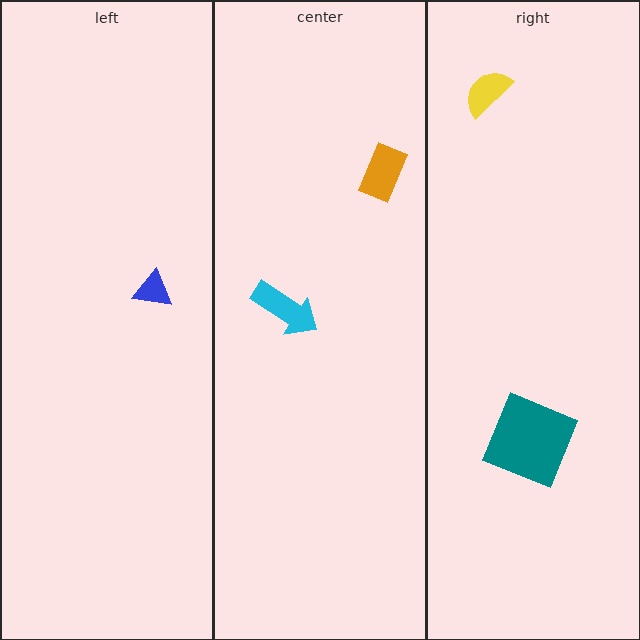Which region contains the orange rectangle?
The center region.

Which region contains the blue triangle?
The left region.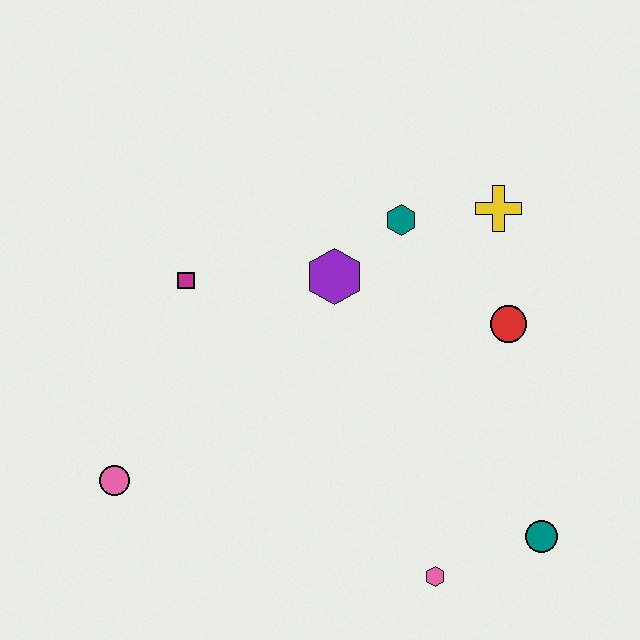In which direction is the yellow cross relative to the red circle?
The yellow cross is above the red circle.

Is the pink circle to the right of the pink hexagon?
No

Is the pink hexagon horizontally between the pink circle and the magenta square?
No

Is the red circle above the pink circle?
Yes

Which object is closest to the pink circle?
The magenta square is closest to the pink circle.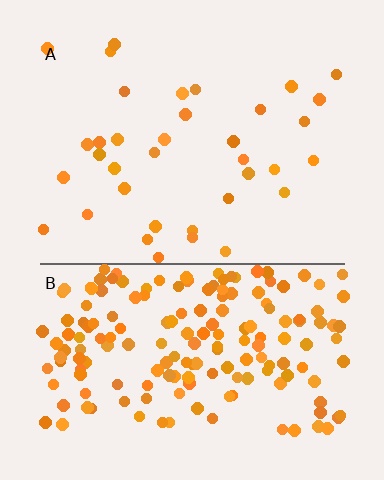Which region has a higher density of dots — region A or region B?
B (the bottom).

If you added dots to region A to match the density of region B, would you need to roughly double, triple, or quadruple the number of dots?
Approximately quadruple.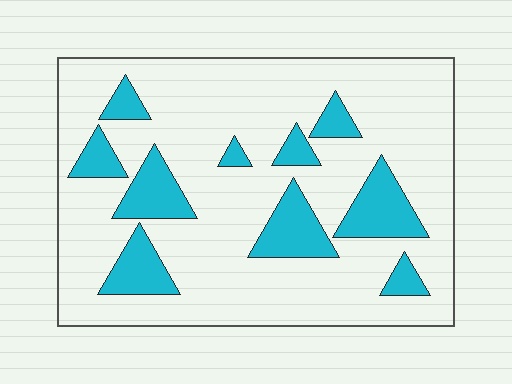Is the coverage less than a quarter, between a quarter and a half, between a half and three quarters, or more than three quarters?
Less than a quarter.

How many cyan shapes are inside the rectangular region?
10.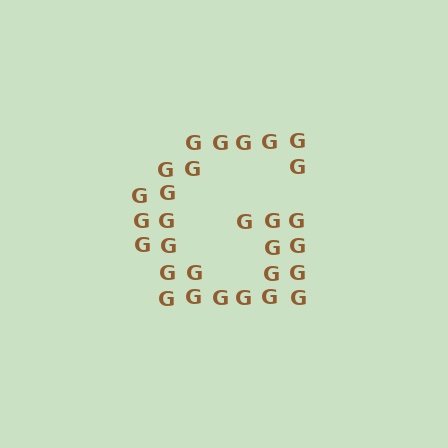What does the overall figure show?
The overall figure shows the letter G.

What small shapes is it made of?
It is made of small letter G's.